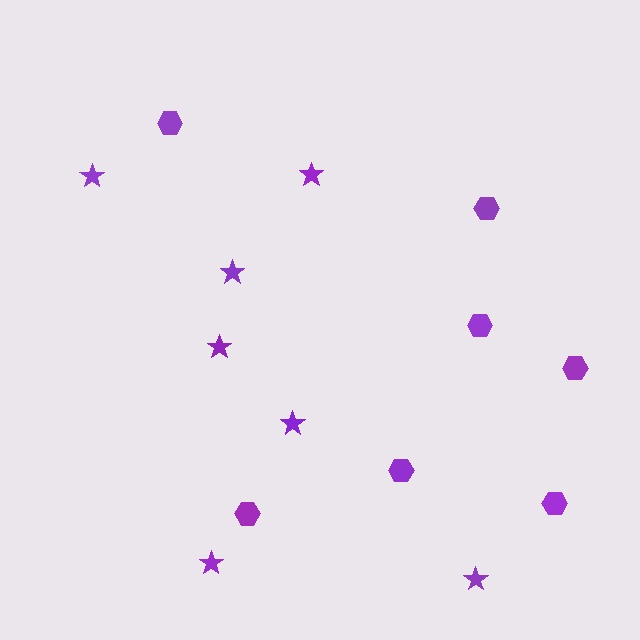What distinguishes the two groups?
There are 2 groups: one group of stars (7) and one group of hexagons (7).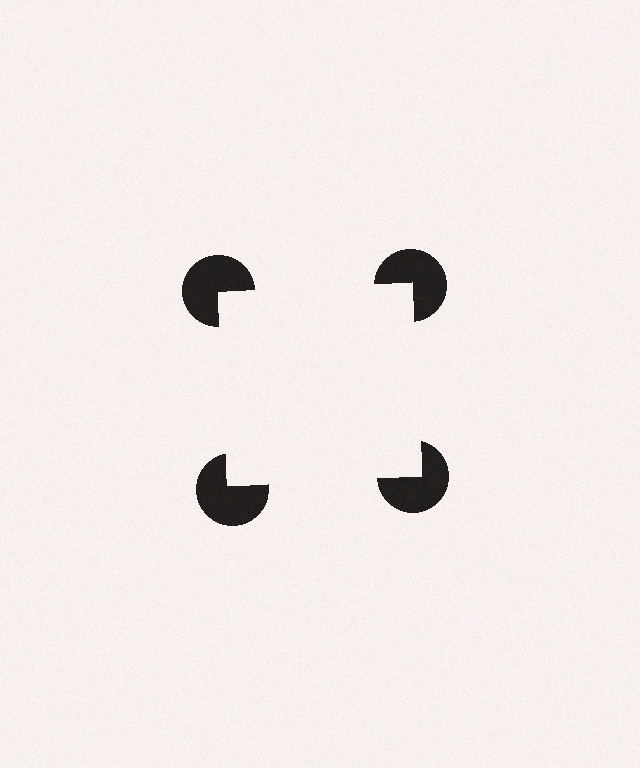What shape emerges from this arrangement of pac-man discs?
An illusory square — its edges are inferred from the aligned wedge cuts in the pac-man discs, not physically drawn.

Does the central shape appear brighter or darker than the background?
It typically appears slightly brighter than the background, even though no actual brightness change is drawn.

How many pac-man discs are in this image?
There are 4 — one at each vertex of the illusory square.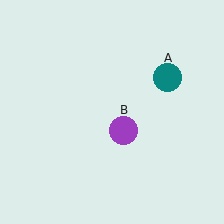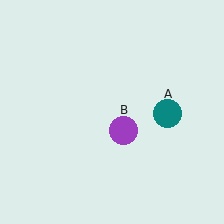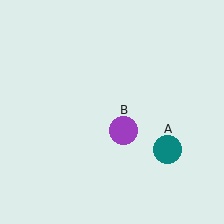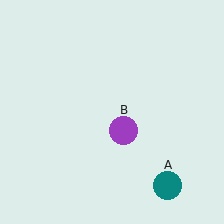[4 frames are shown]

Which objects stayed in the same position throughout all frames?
Purple circle (object B) remained stationary.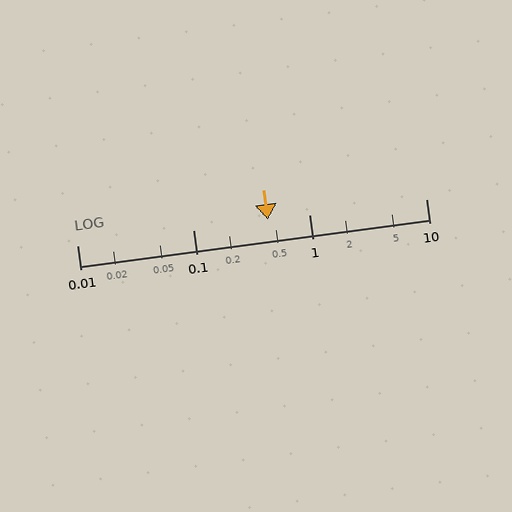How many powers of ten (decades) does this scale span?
The scale spans 3 decades, from 0.01 to 10.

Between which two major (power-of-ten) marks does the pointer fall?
The pointer is between 0.1 and 1.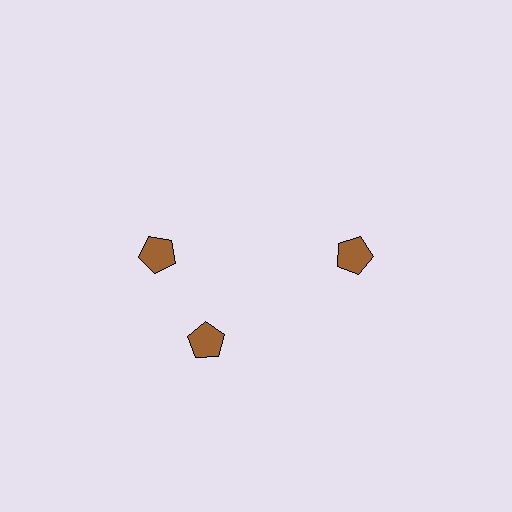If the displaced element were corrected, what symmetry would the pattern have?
It would have 3-fold rotational symmetry — the pattern would map onto itself every 120 degrees.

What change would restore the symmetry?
The symmetry would be restored by rotating it back into even spacing with its neighbors so that all 3 pentagons sit at equal angles and equal distance from the center.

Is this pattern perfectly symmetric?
No. The 3 brown pentagons are arranged in a ring, but one element near the 11 o'clock position is rotated out of alignment along the ring, breaking the 3-fold rotational symmetry.